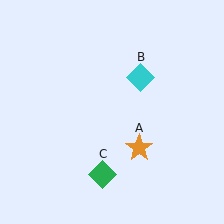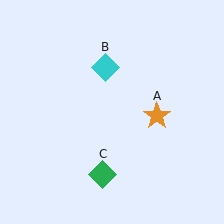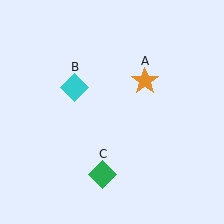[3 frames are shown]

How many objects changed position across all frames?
2 objects changed position: orange star (object A), cyan diamond (object B).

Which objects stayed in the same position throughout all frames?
Green diamond (object C) remained stationary.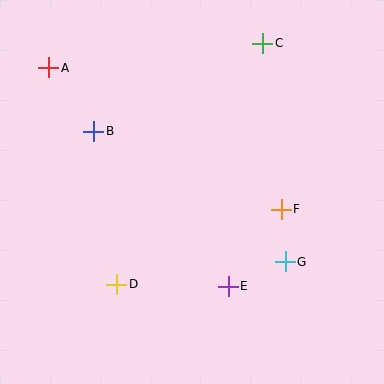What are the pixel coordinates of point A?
Point A is at (49, 68).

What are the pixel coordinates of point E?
Point E is at (228, 286).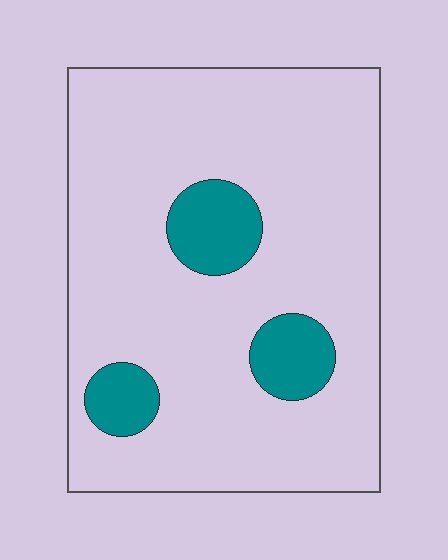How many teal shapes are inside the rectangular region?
3.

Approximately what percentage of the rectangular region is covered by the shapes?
Approximately 15%.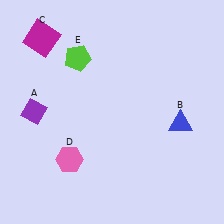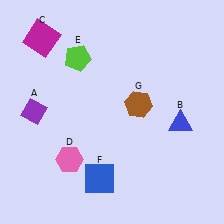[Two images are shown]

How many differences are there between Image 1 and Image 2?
There are 2 differences between the two images.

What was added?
A blue square (F), a brown hexagon (G) were added in Image 2.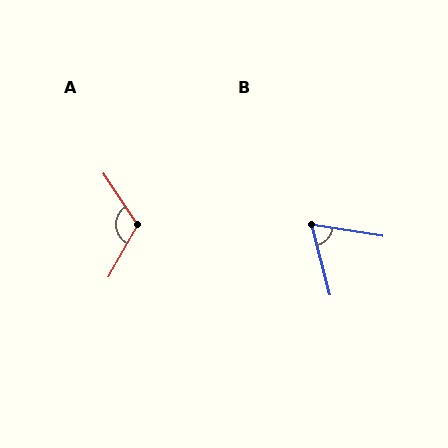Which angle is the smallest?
B, at approximately 67 degrees.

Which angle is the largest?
A, at approximately 117 degrees.